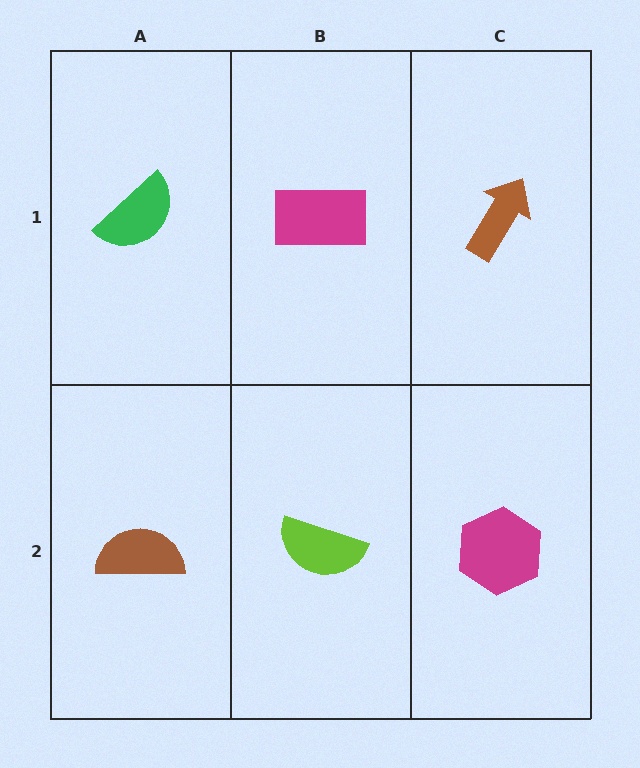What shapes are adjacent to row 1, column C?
A magenta hexagon (row 2, column C), a magenta rectangle (row 1, column B).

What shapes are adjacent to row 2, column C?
A brown arrow (row 1, column C), a lime semicircle (row 2, column B).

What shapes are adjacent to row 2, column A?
A green semicircle (row 1, column A), a lime semicircle (row 2, column B).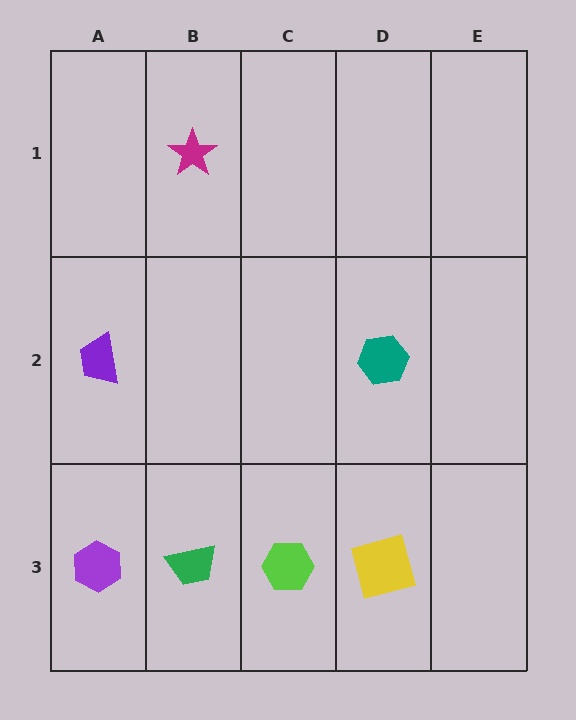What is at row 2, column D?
A teal hexagon.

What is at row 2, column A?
A purple trapezoid.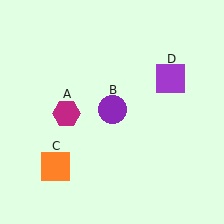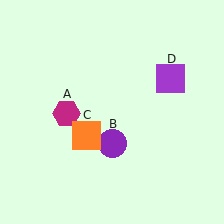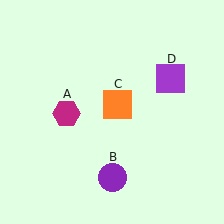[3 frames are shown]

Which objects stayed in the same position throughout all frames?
Magenta hexagon (object A) and purple square (object D) remained stationary.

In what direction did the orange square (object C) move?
The orange square (object C) moved up and to the right.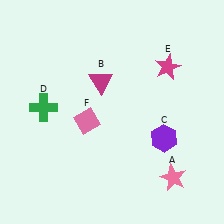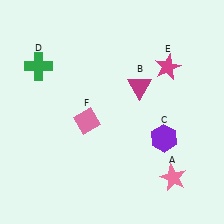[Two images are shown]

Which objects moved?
The objects that moved are: the magenta triangle (B), the green cross (D).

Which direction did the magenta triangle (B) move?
The magenta triangle (B) moved right.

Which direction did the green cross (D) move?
The green cross (D) moved up.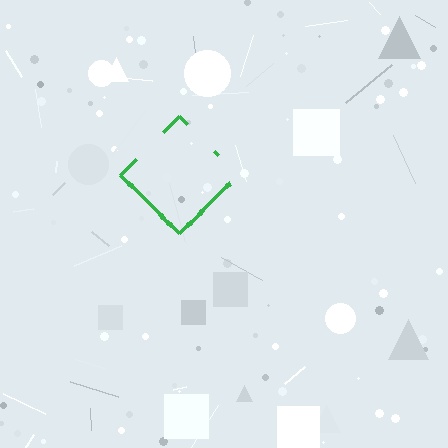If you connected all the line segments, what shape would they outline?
They would outline a diamond.